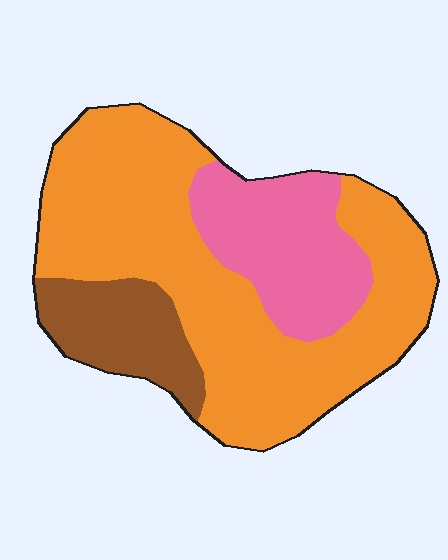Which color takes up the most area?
Orange, at roughly 65%.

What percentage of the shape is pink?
Pink takes up between a sixth and a third of the shape.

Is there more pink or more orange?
Orange.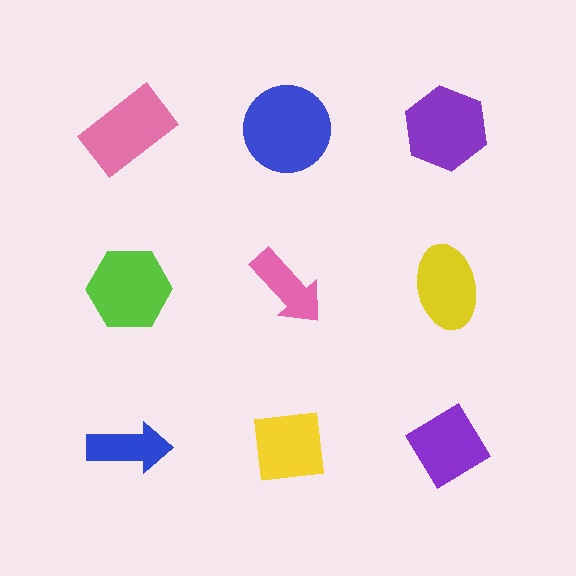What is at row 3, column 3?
A purple diamond.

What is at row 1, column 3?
A purple hexagon.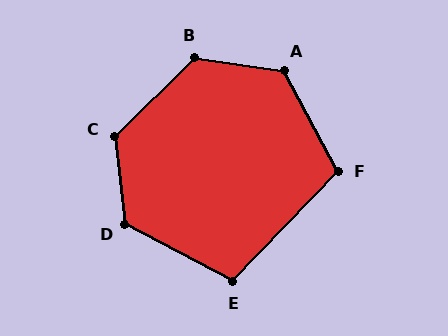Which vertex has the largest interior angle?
C, at approximately 128 degrees.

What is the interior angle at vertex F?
Approximately 108 degrees (obtuse).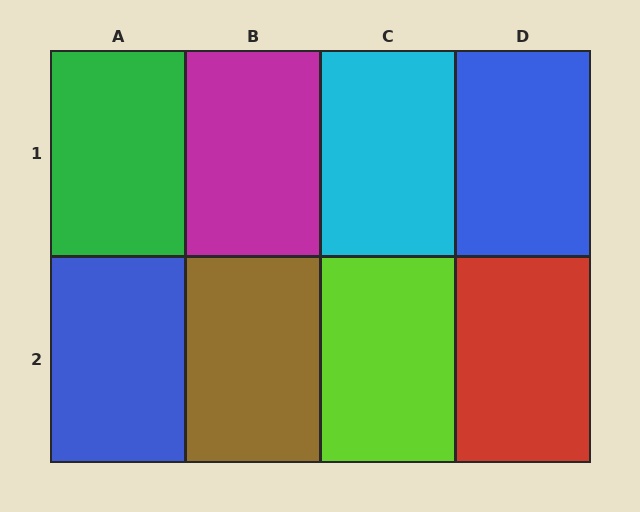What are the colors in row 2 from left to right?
Blue, brown, lime, red.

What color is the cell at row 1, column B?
Magenta.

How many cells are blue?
2 cells are blue.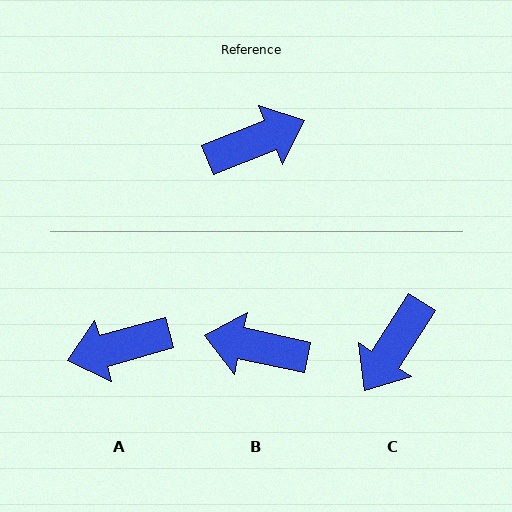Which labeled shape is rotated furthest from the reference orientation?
A, about 174 degrees away.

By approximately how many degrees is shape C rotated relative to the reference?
Approximately 145 degrees clockwise.